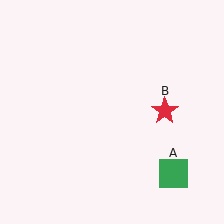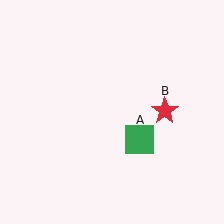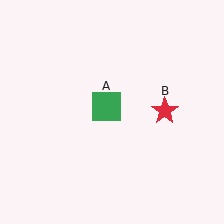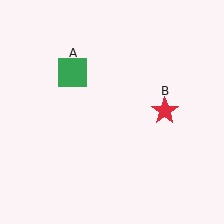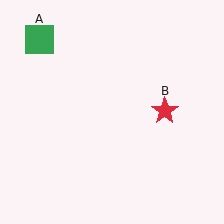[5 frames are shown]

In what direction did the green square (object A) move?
The green square (object A) moved up and to the left.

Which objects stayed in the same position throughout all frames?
Red star (object B) remained stationary.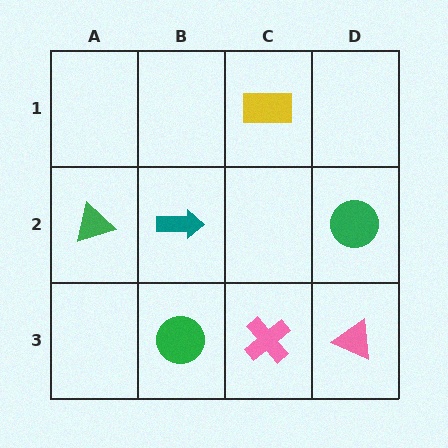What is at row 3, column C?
A pink cross.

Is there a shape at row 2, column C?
No, that cell is empty.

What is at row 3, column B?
A green circle.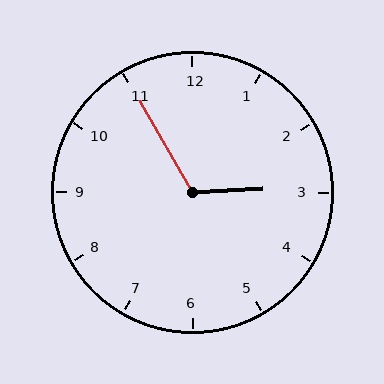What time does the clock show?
2:55.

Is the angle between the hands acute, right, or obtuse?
It is obtuse.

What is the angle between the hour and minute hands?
Approximately 118 degrees.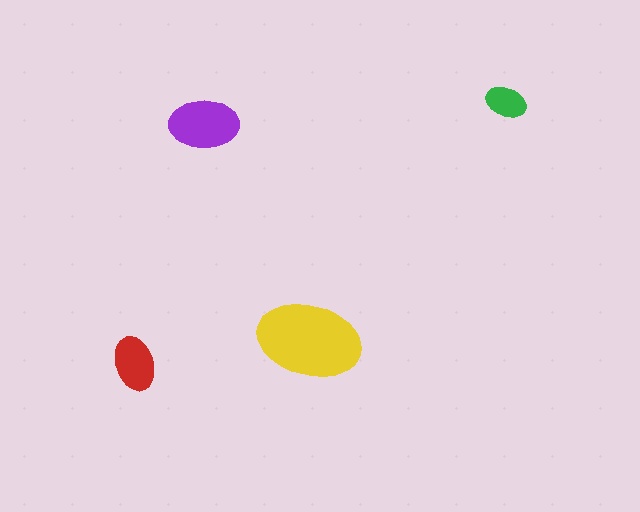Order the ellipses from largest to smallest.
the yellow one, the purple one, the red one, the green one.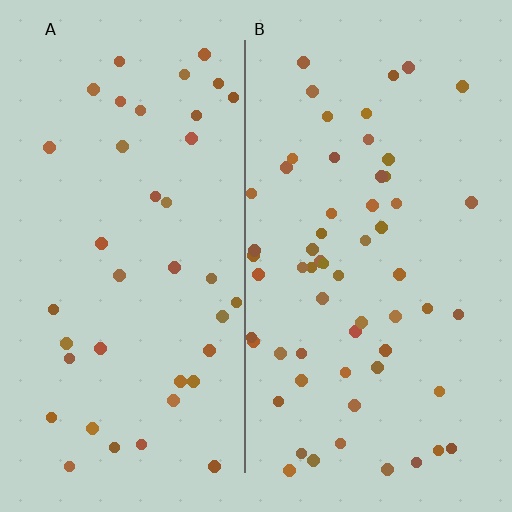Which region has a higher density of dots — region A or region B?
B (the right).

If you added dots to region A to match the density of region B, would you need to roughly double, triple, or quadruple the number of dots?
Approximately double.